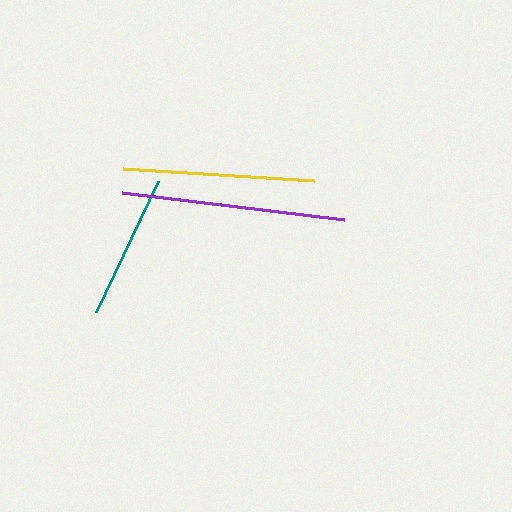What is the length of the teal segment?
The teal segment is approximately 145 pixels long.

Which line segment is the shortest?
The teal line is the shortest at approximately 145 pixels.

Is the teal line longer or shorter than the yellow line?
The yellow line is longer than the teal line.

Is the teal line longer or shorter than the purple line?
The purple line is longer than the teal line.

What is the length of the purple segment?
The purple segment is approximately 223 pixels long.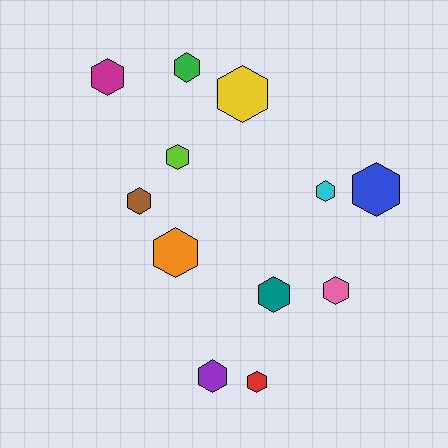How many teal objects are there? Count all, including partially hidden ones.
There is 1 teal object.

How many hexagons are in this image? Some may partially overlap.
There are 12 hexagons.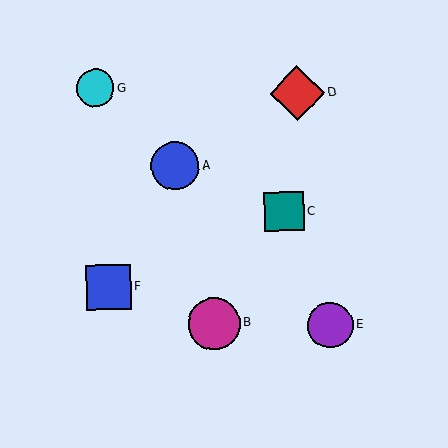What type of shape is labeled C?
Shape C is a teal square.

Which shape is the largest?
The red diamond (labeled D) is the largest.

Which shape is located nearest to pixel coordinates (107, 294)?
The blue square (labeled F) at (108, 287) is nearest to that location.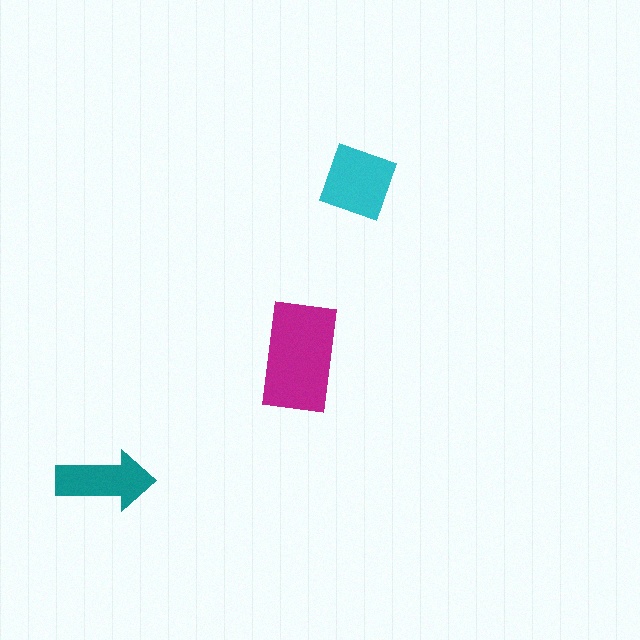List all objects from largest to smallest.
The magenta rectangle, the cyan diamond, the teal arrow.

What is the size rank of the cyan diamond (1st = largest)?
2nd.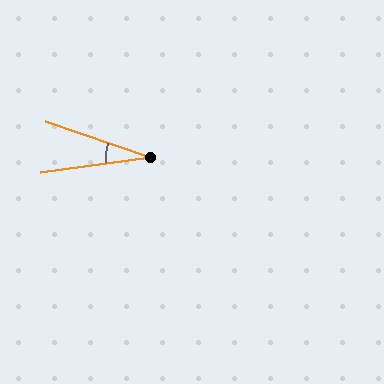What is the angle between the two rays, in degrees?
Approximately 27 degrees.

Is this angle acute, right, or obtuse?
It is acute.